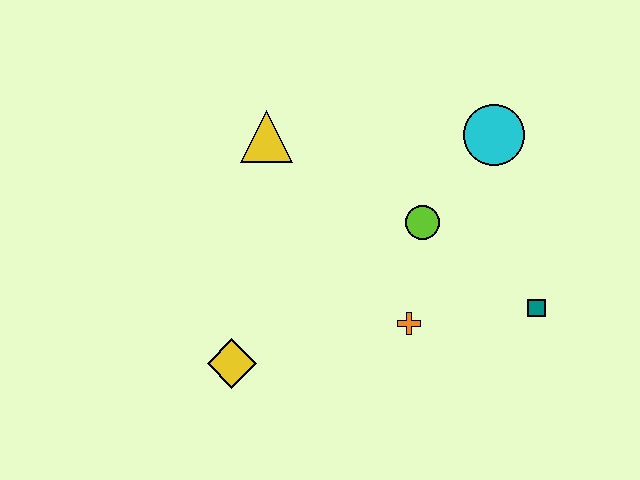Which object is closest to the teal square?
The orange cross is closest to the teal square.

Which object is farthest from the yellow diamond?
The cyan circle is farthest from the yellow diamond.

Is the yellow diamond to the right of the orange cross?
No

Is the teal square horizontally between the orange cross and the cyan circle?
No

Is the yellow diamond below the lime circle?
Yes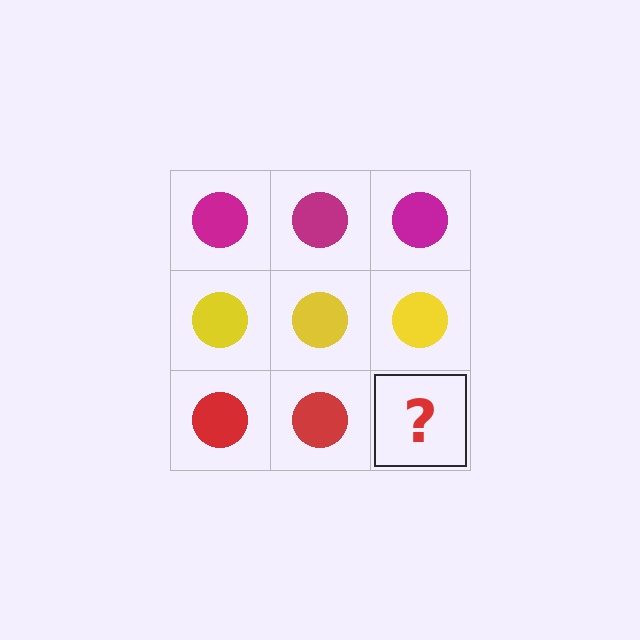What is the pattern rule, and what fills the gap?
The rule is that each row has a consistent color. The gap should be filled with a red circle.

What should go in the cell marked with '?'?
The missing cell should contain a red circle.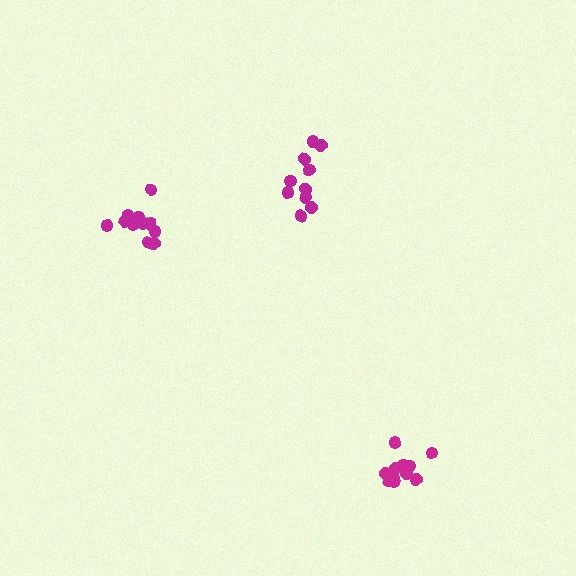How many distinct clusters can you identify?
There are 3 distinct clusters.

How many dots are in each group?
Group 1: 10 dots, Group 2: 12 dots, Group 3: 12 dots (34 total).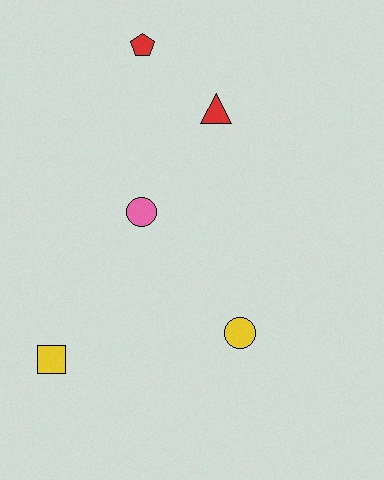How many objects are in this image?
There are 5 objects.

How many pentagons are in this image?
There is 1 pentagon.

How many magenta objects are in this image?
There are no magenta objects.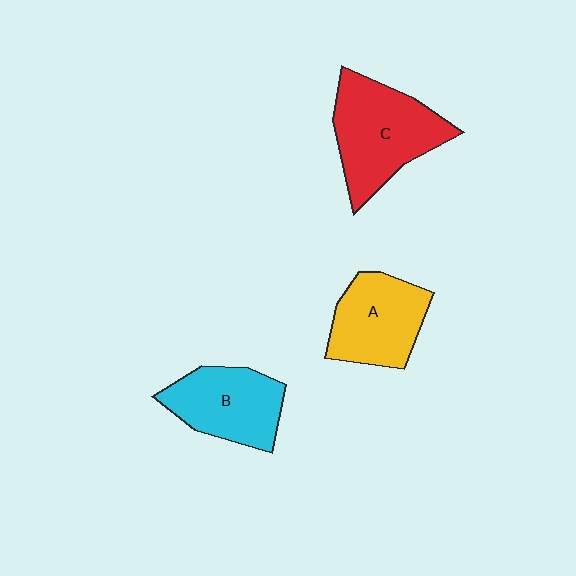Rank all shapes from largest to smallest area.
From largest to smallest: C (red), B (cyan), A (yellow).